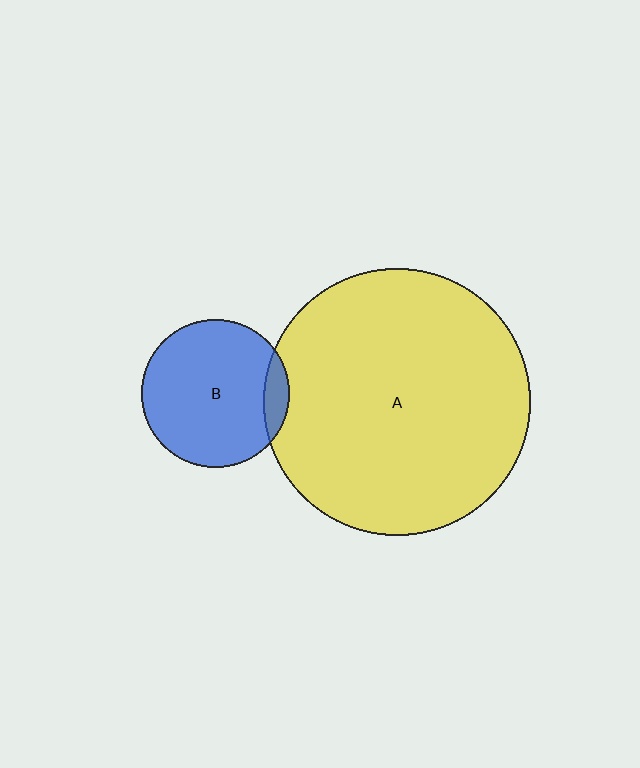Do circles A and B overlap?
Yes.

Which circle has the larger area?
Circle A (yellow).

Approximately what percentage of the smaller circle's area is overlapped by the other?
Approximately 10%.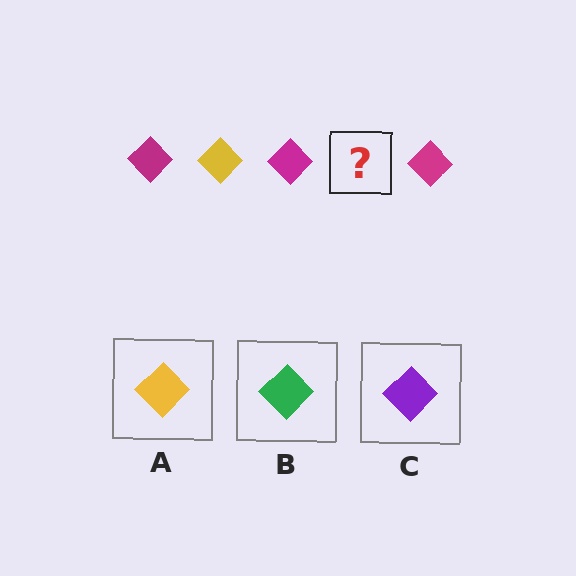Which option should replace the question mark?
Option A.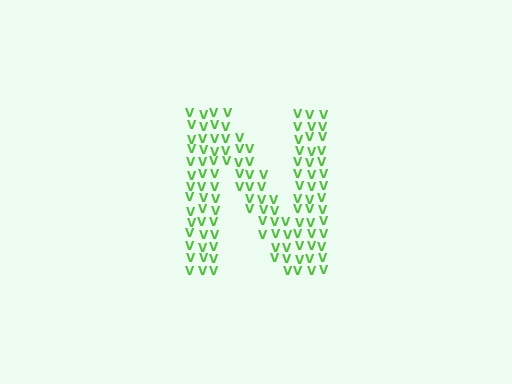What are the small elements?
The small elements are letter V's.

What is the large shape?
The large shape is the letter N.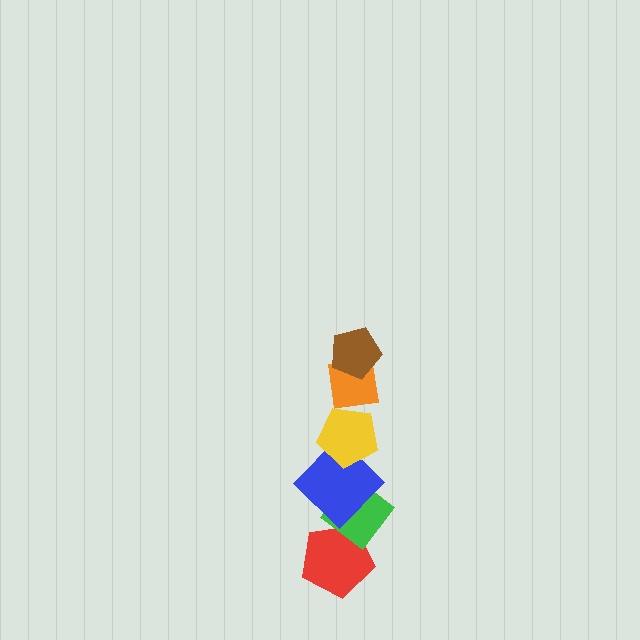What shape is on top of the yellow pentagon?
The orange square is on top of the yellow pentagon.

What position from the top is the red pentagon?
The red pentagon is 6th from the top.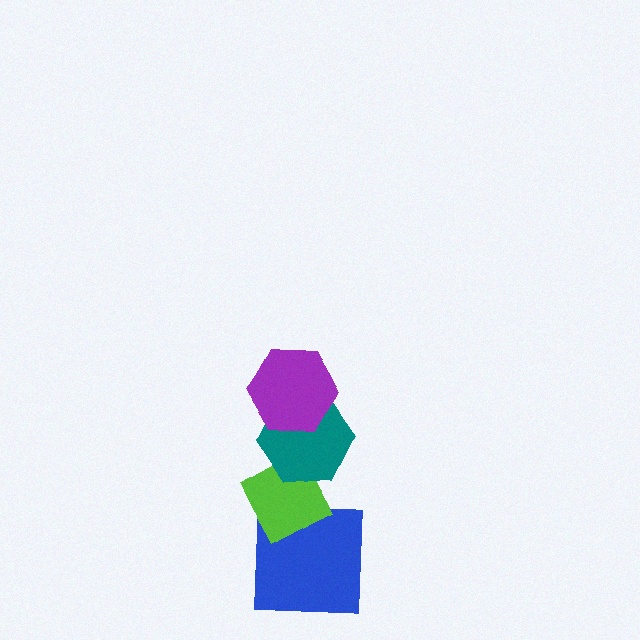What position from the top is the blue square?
The blue square is 4th from the top.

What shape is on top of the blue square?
The lime diamond is on top of the blue square.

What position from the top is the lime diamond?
The lime diamond is 3rd from the top.